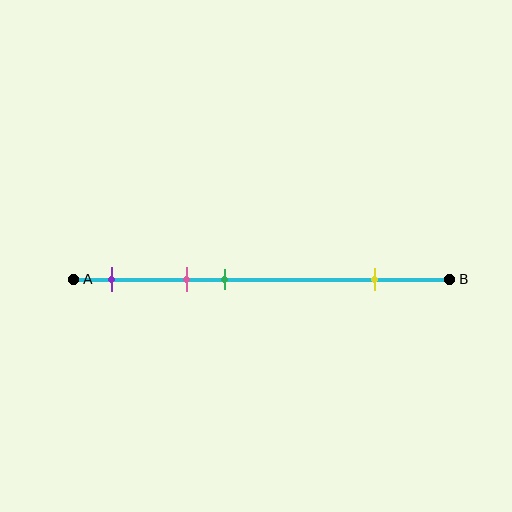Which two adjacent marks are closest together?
The pink and green marks are the closest adjacent pair.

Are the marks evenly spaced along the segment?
No, the marks are not evenly spaced.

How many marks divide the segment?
There are 4 marks dividing the segment.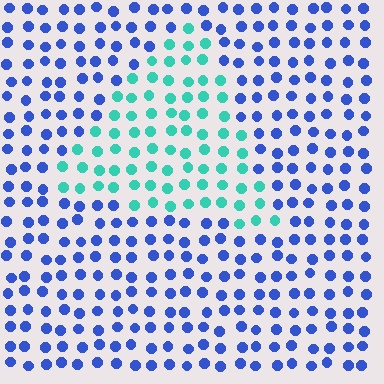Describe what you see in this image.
The image is filled with small blue elements in a uniform arrangement. A triangle-shaped region is visible where the elements are tinted to a slightly different hue, forming a subtle color boundary.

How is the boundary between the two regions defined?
The boundary is defined purely by a slight shift in hue (about 60 degrees). Spacing, size, and orientation are identical on both sides.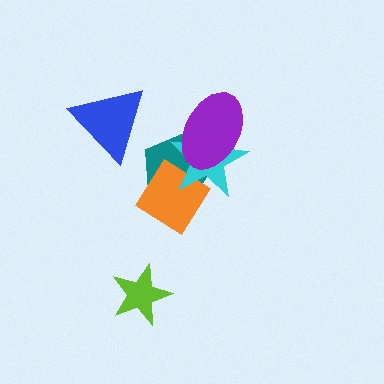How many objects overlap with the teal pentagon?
3 objects overlap with the teal pentagon.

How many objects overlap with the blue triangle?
0 objects overlap with the blue triangle.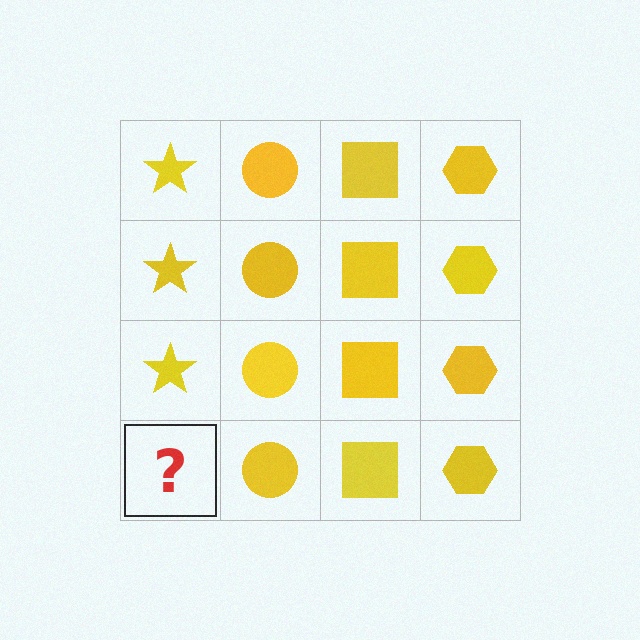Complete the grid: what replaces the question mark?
The question mark should be replaced with a yellow star.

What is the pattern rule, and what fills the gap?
The rule is that each column has a consistent shape. The gap should be filled with a yellow star.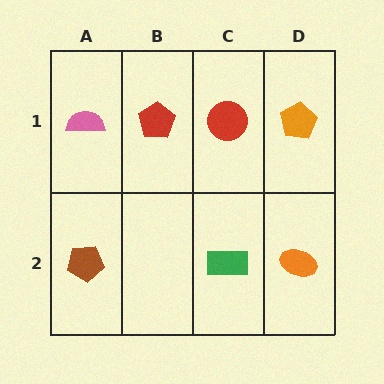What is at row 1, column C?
A red circle.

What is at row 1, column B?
A red pentagon.